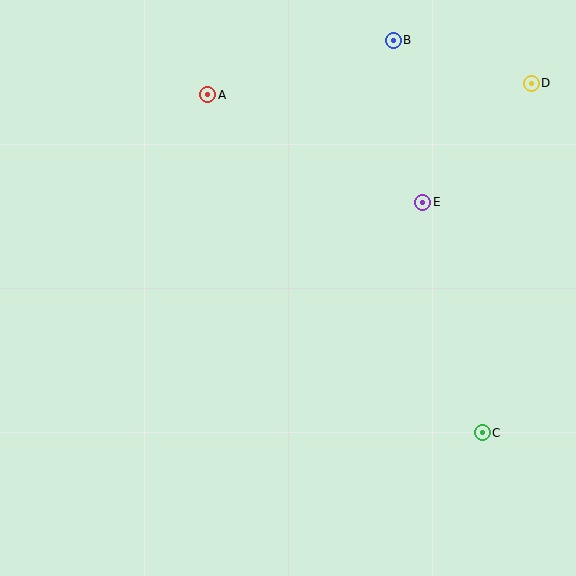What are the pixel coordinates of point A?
Point A is at (208, 95).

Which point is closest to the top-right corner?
Point D is closest to the top-right corner.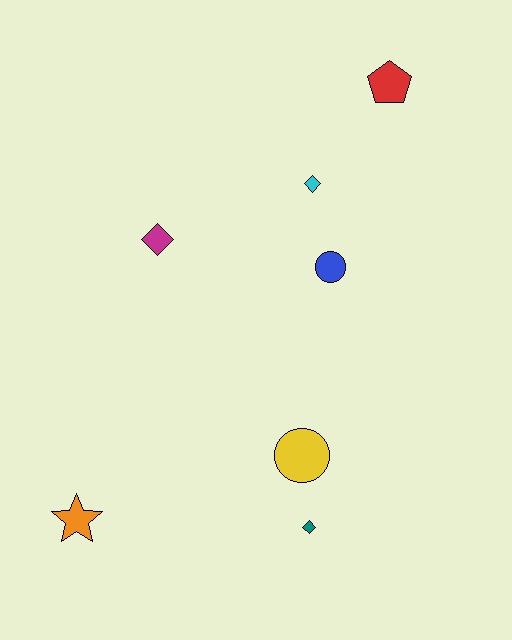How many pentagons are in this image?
There is 1 pentagon.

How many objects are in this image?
There are 7 objects.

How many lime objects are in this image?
There are no lime objects.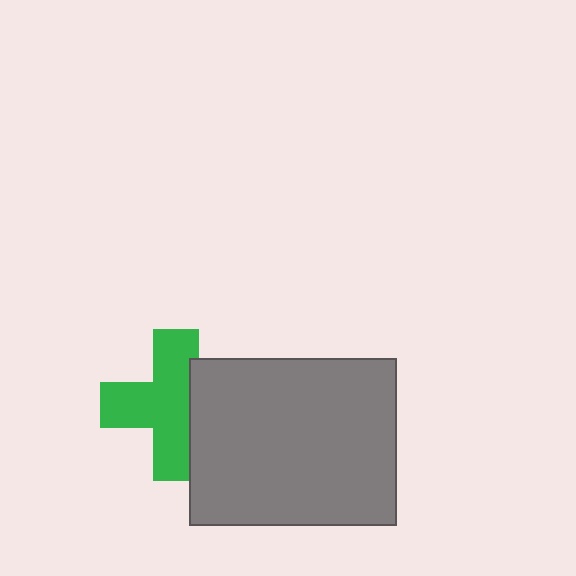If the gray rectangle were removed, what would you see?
You would see the complete green cross.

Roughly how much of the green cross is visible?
Most of it is visible (roughly 69%).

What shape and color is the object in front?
The object in front is a gray rectangle.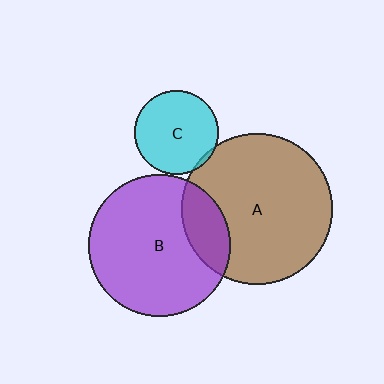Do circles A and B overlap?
Yes.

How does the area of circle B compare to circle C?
Approximately 2.8 times.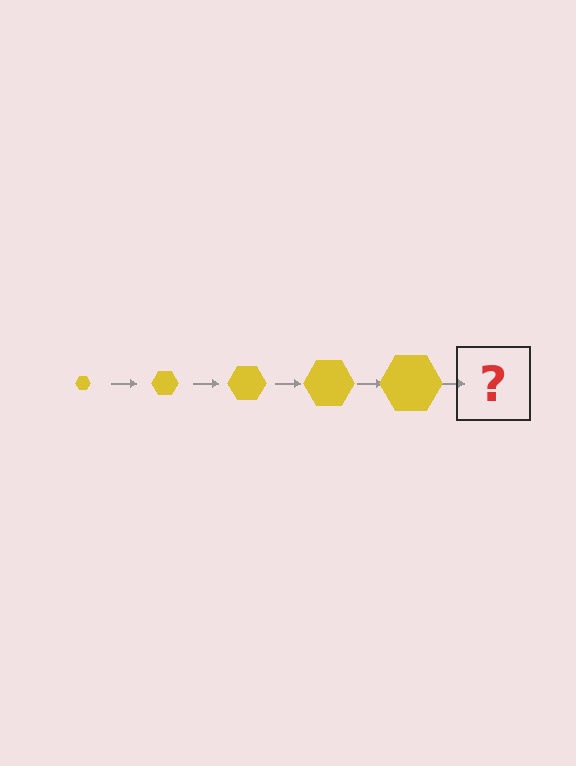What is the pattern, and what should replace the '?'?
The pattern is that the hexagon gets progressively larger each step. The '?' should be a yellow hexagon, larger than the previous one.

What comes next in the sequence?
The next element should be a yellow hexagon, larger than the previous one.